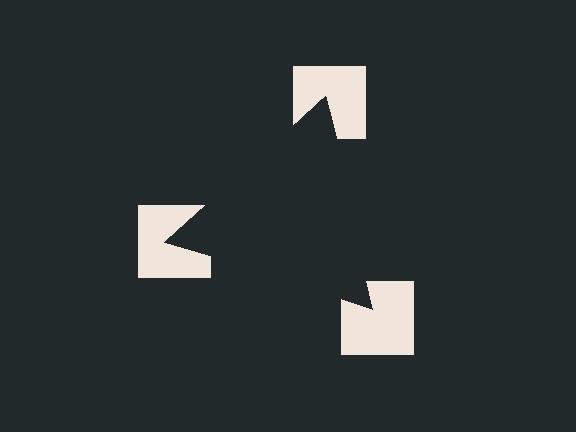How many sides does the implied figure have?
3 sides.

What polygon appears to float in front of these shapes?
An illusory triangle — its edges are inferred from the aligned wedge cuts in the notched squares, not physically drawn.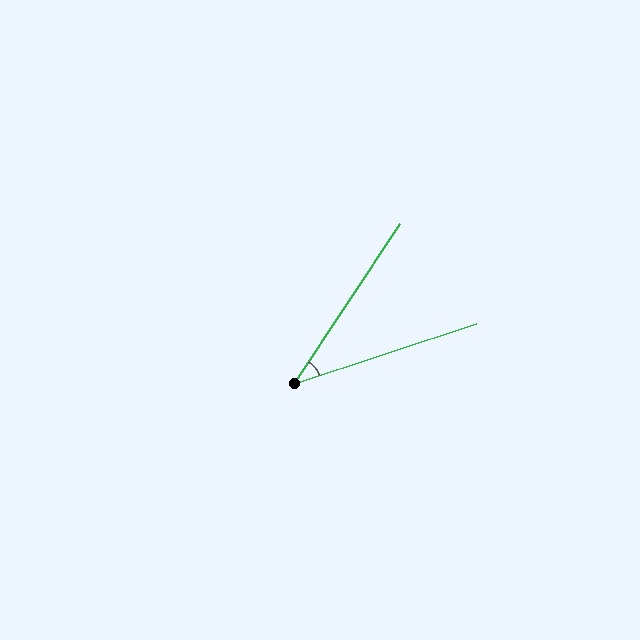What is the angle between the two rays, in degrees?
Approximately 38 degrees.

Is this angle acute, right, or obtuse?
It is acute.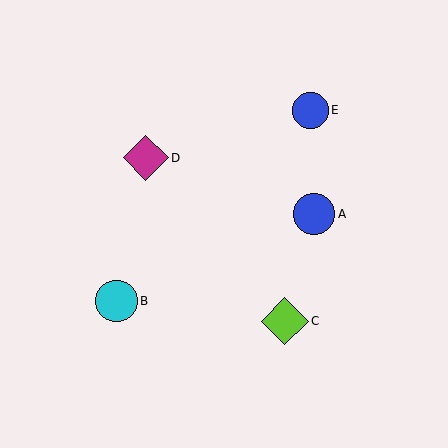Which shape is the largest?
The lime diamond (labeled C) is the largest.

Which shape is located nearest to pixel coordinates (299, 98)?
The blue circle (labeled E) at (311, 110) is nearest to that location.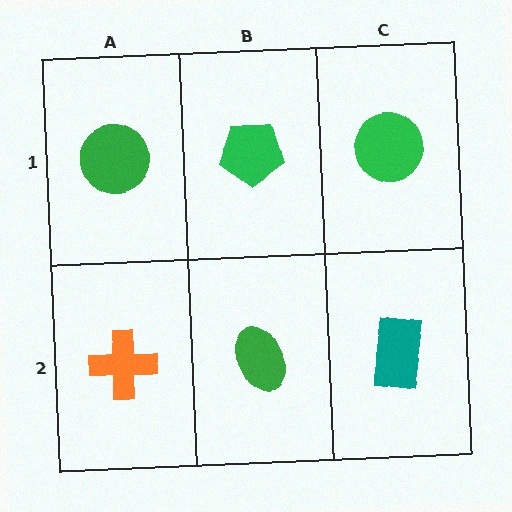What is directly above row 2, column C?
A green circle.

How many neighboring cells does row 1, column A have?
2.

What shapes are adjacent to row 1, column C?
A teal rectangle (row 2, column C), a green pentagon (row 1, column B).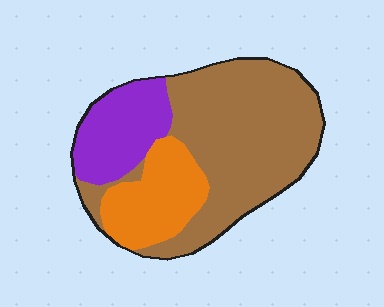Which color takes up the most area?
Brown, at roughly 60%.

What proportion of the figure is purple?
Purple covers about 20% of the figure.